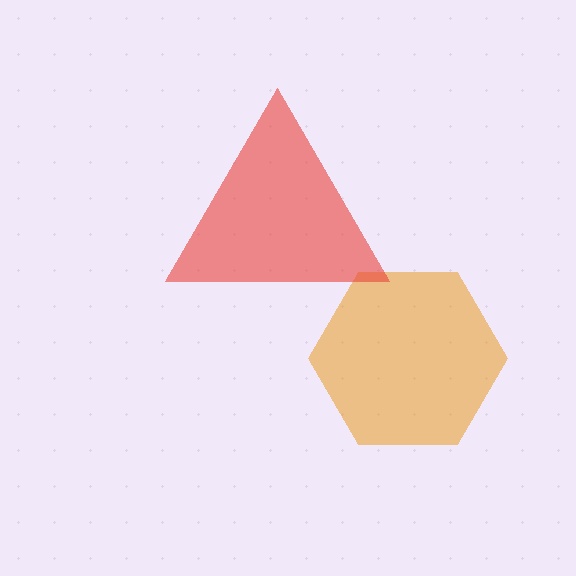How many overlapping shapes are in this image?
There are 2 overlapping shapes in the image.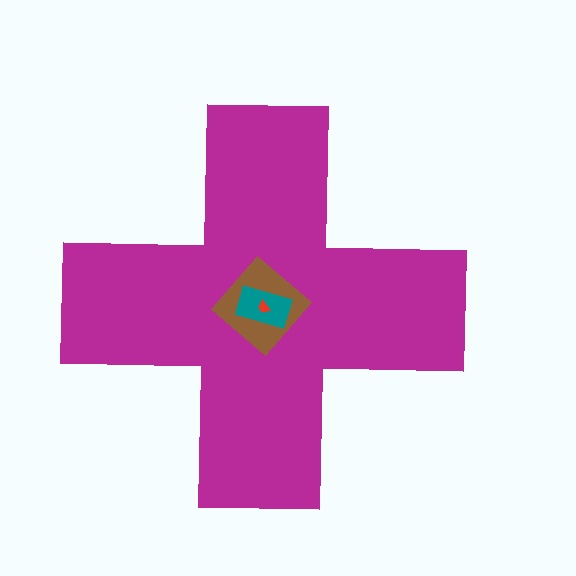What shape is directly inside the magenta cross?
The brown diamond.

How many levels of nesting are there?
4.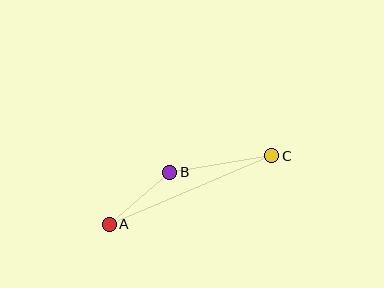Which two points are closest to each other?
Points A and B are closest to each other.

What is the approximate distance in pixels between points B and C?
The distance between B and C is approximately 104 pixels.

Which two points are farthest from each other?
Points A and C are farthest from each other.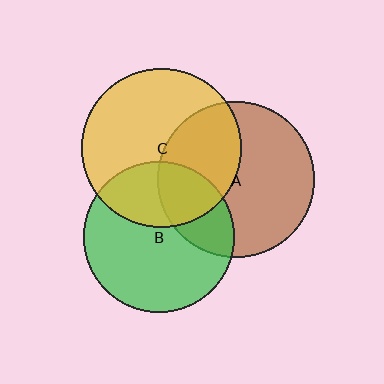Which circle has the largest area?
Circle C (yellow).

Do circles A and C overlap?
Yes.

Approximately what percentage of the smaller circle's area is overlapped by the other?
Approximately 40%.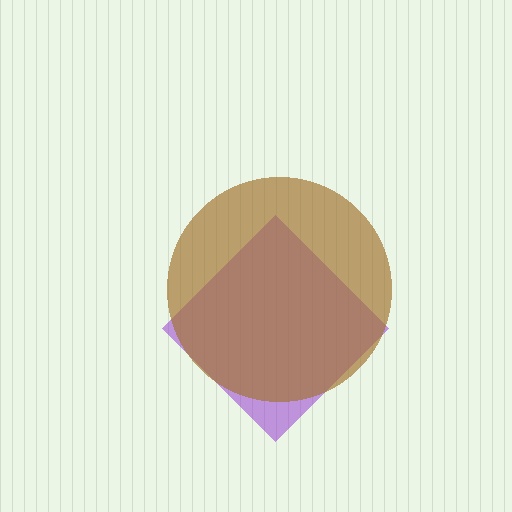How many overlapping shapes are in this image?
There are 2 overlapping shapes in the image.